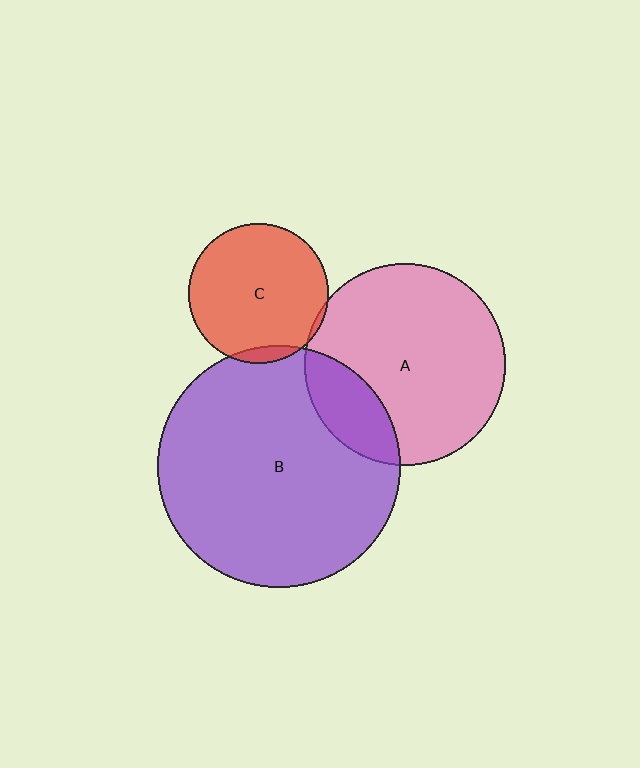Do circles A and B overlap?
Yes.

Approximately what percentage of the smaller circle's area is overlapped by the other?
Approximately 20%.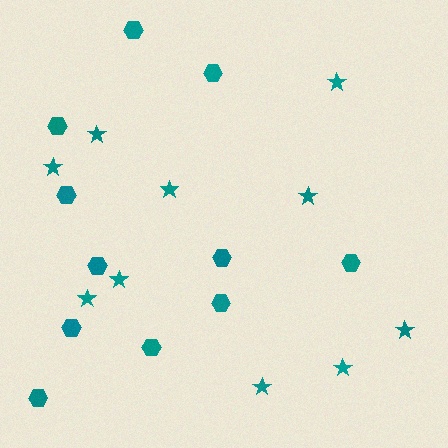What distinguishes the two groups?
There are 2 groups: one group of stars (10) and one group of hexagons (11).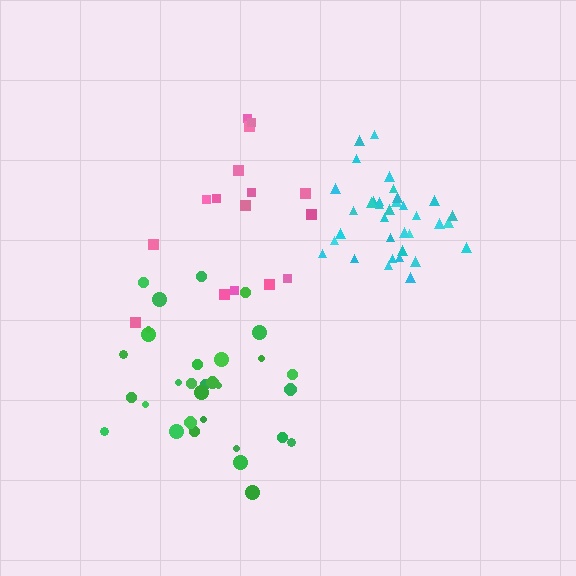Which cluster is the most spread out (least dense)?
Pink.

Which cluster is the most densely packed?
Cyan.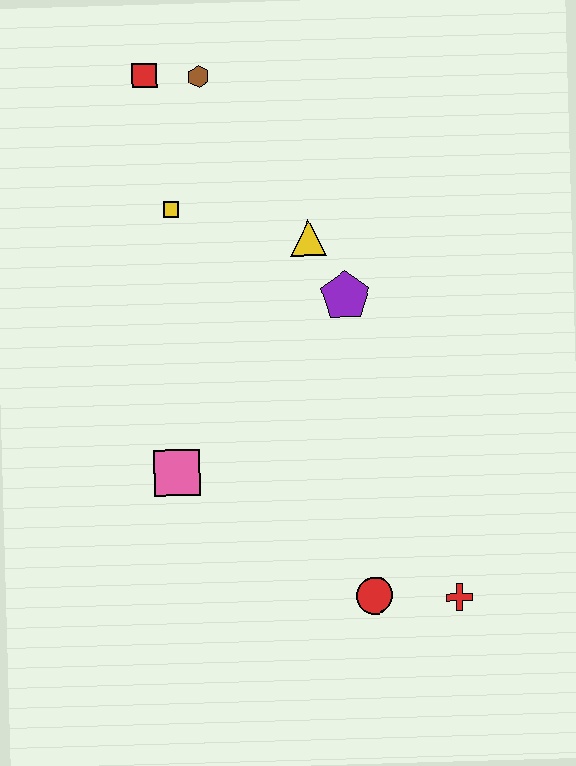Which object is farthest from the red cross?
The red square is farthest from the red cross.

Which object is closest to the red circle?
The red cross is closest to the red circle.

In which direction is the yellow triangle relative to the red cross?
The yellow triangle is above the red cross.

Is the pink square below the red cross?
No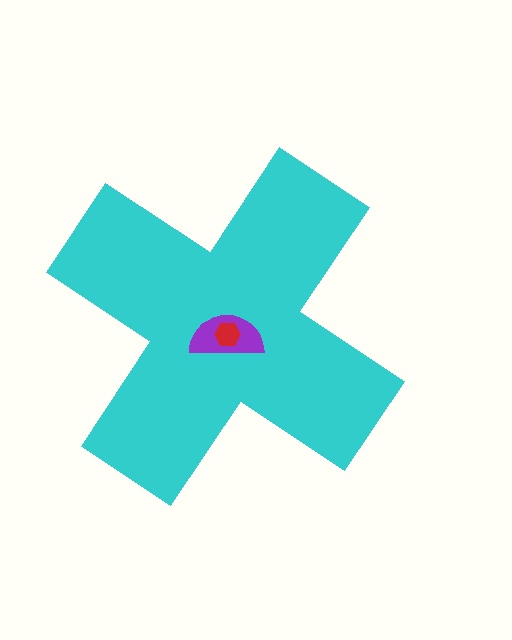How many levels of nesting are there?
3.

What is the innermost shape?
The red hexagon.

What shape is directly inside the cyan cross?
The purple semicircle.